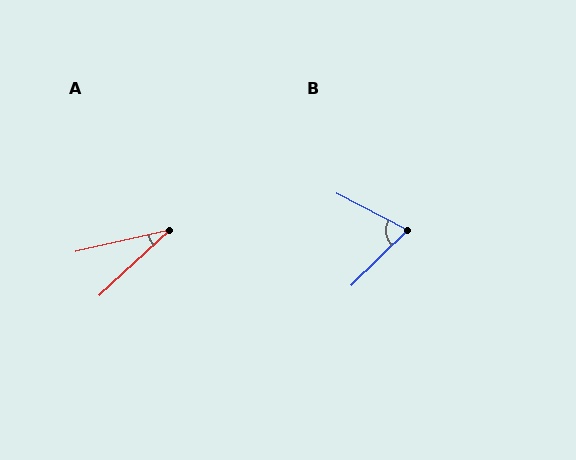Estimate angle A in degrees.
Approximately 29 degrees.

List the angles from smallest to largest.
A (29°), B (71°).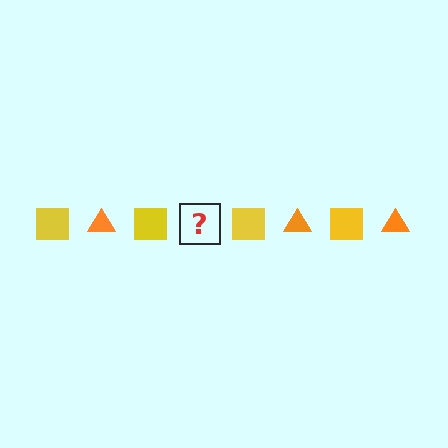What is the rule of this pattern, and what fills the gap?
The rule is that the pattern alternates between yellow square and orange triangle. The gap should be filled with an orange triangle.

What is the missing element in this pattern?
The missing element is an orange triangle.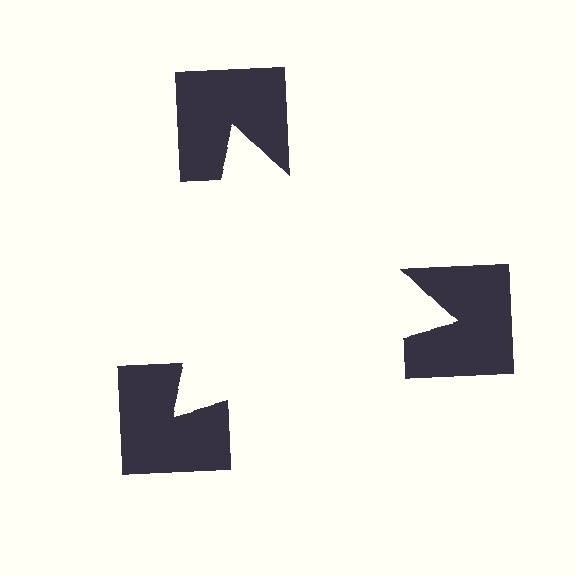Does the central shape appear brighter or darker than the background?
It typically appears slightly brighter than the background, even though no actual brightness change is drawn.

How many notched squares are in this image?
There are 3 — one at each vertex of the illusory triangle.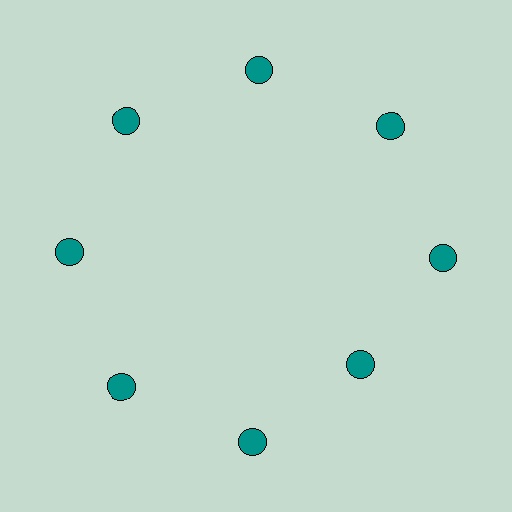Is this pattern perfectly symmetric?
No. The 8 teal circles are arranged in a ring, but one element near the 4 o'clock position is pulled inward toward the center, breaking the 8-fold rotational symmetry.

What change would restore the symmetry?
The symmetry would be restored by moving it outward, back onto the ring so that all 8 circles sit at equal angles and equal distance from the center.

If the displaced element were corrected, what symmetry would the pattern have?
It would have 8-fold rotational symmetry — the pattern would map onto itself every 45 degrees.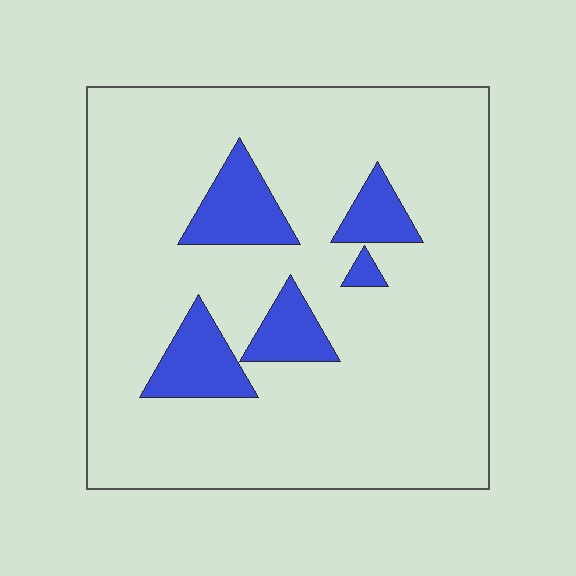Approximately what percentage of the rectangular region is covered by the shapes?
Approximately 15%.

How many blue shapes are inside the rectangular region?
5.